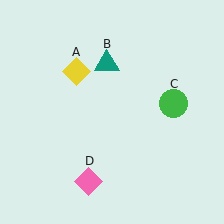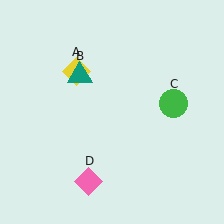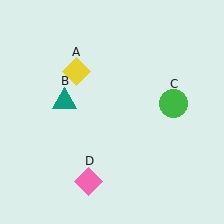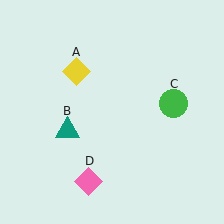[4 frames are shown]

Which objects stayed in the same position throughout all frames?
Yellow diamond (object A) and green circle (object C) and pink diamond (object D) remained stationary.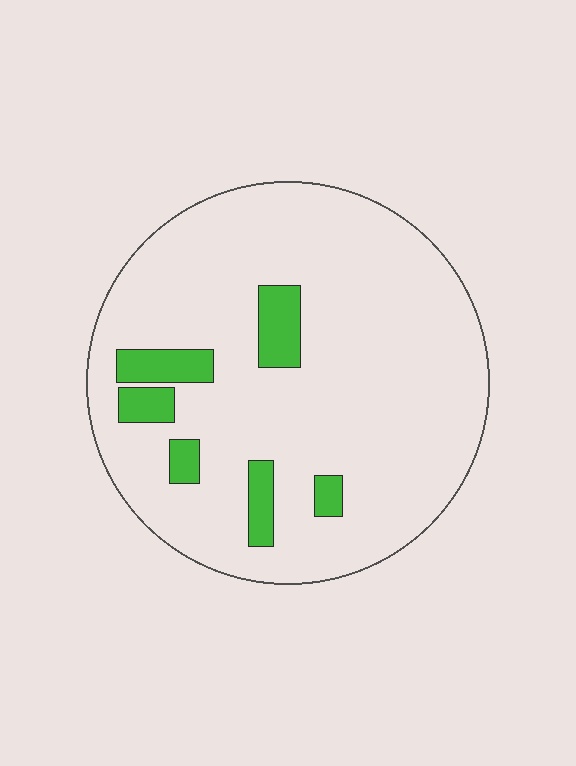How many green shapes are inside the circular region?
6.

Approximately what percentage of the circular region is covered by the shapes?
Approximately 10%.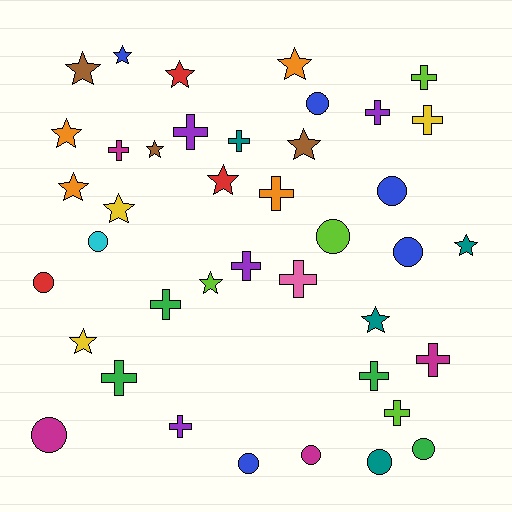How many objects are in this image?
There are 40 objects.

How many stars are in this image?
There are 14 stars.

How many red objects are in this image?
There are 3 red objects.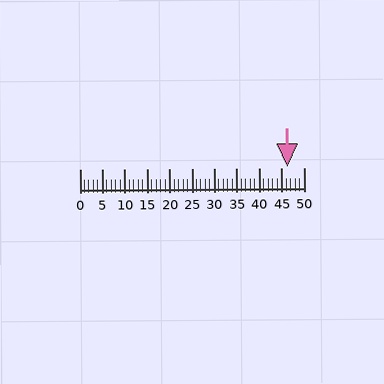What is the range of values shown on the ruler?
The ruler shows values from 0 to 50.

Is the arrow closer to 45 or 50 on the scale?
The arrow is closer to 45.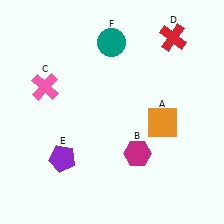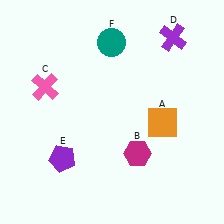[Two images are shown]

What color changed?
The cross (D) changed from red in Image 1 to purple in Image 2.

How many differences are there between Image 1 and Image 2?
There is 1 difference between the two images.